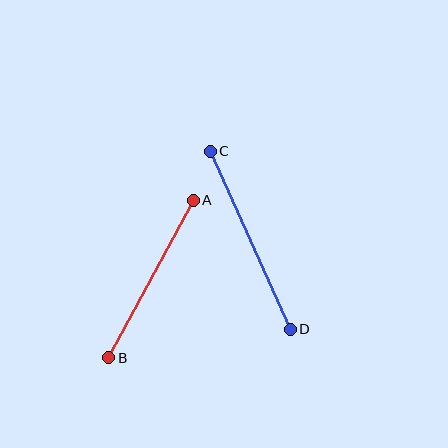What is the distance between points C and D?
The distance is approximately 195 pixels.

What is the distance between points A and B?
The distance is approximately 179 pixels.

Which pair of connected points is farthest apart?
Points C and D are farthest apart.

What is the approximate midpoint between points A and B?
The midpoint is at approximately (151, 279) pixels.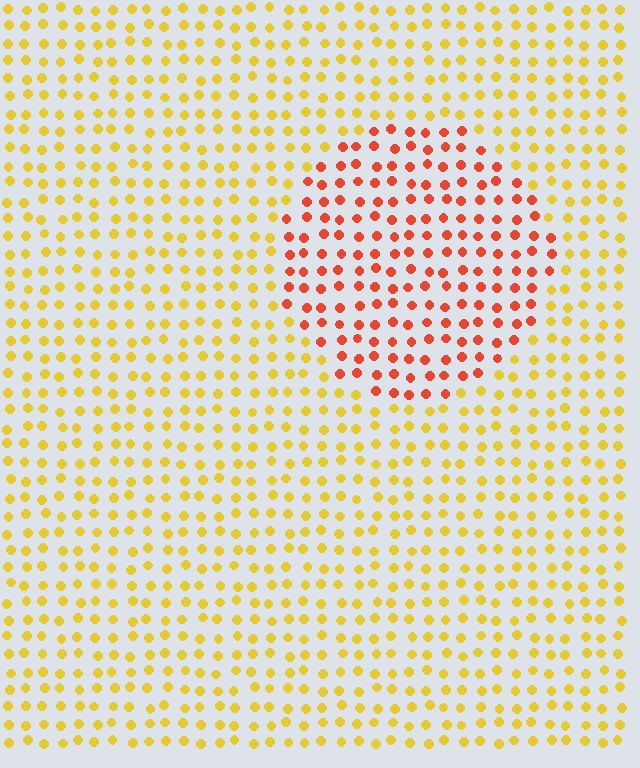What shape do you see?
I see a circle.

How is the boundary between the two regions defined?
The boundary is defined purely by a slight shift in hue (about 44 degrees). Spacing, size, and orientation are identical on both sides.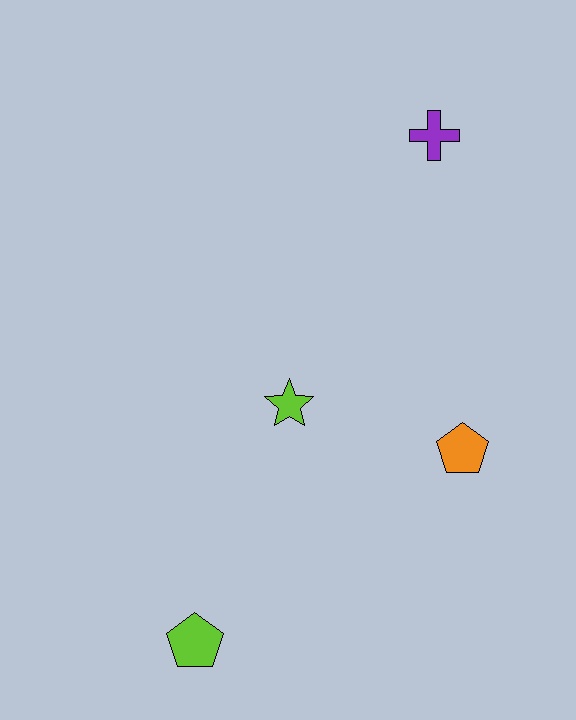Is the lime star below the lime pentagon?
No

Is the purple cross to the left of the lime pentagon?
No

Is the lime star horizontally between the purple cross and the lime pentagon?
Yes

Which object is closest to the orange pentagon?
The lime star is closest to the orange pentagon.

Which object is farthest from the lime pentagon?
The purple cross is farthest from the lime pentagon.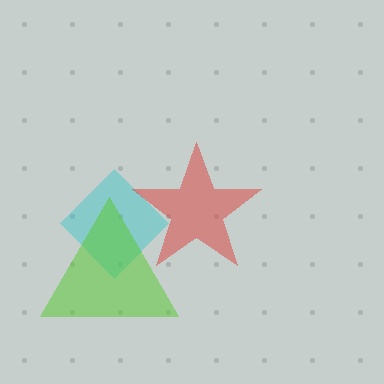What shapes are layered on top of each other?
The layered shapes are: a cyan diamond, a red star, a lime triangle.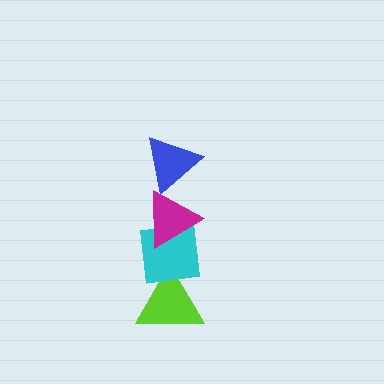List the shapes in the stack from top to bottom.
From top to bottom: the blue triangle, the magenta triangle, the cyan square, the lime triangle.